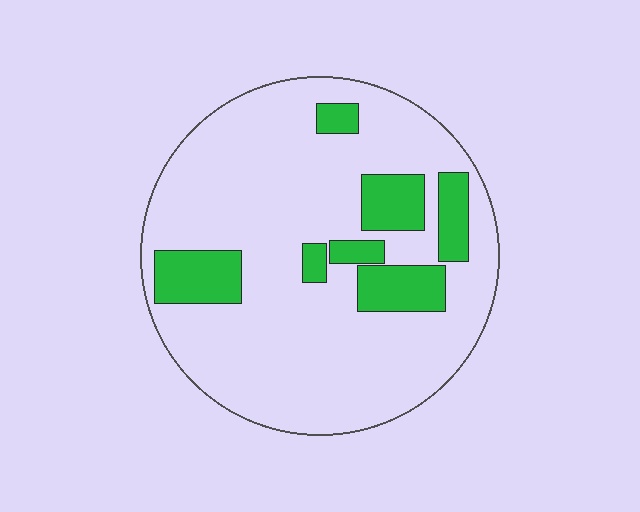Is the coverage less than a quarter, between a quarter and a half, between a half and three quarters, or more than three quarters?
Less than a quarter.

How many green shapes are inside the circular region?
7.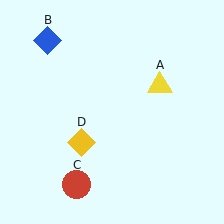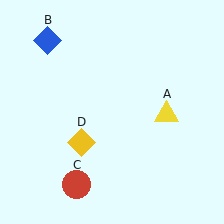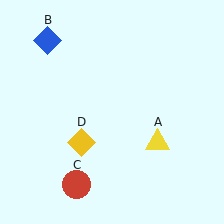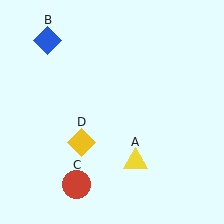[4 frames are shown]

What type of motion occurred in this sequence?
The yellow triangle (object A) rotated clockwise around the center of the scene.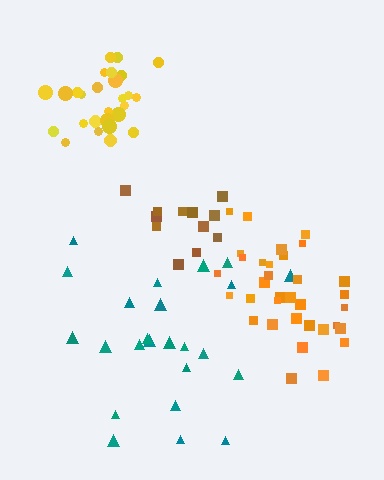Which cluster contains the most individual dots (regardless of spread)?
Orange (34).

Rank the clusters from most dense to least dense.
yellow, brown, orange, teal.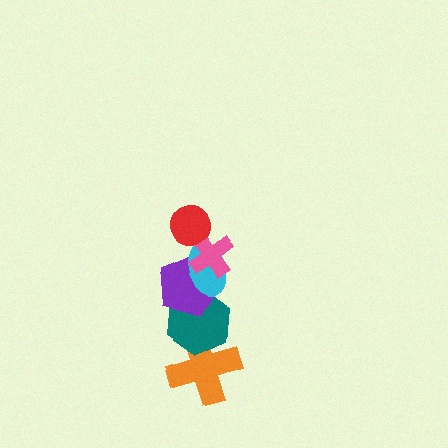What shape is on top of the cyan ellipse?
The pink cross is on top of the cyan ellipse.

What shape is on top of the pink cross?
The red circle is on top of the pink cross.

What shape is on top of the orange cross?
The teal hexagon is on top of the orange cross.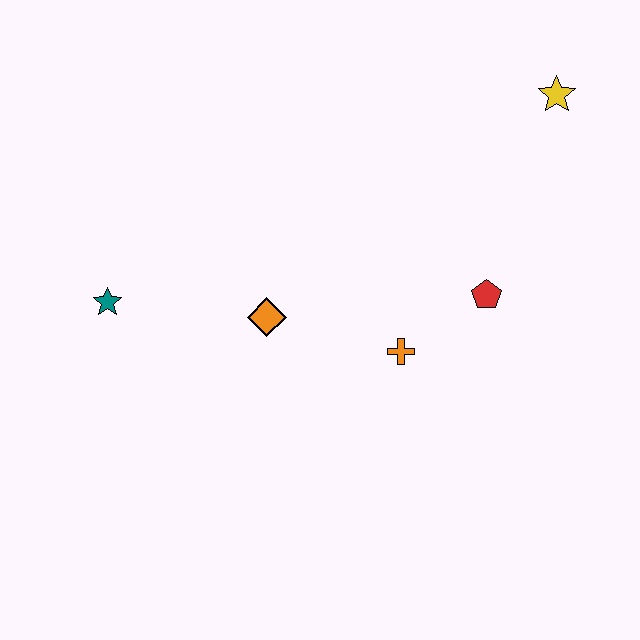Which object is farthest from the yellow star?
The teal star is farthest from the yellow star.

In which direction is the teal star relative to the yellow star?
The teal star is to the left of the yellow star.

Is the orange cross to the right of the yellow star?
No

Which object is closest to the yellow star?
The red pentagon is closest to the yellow star.